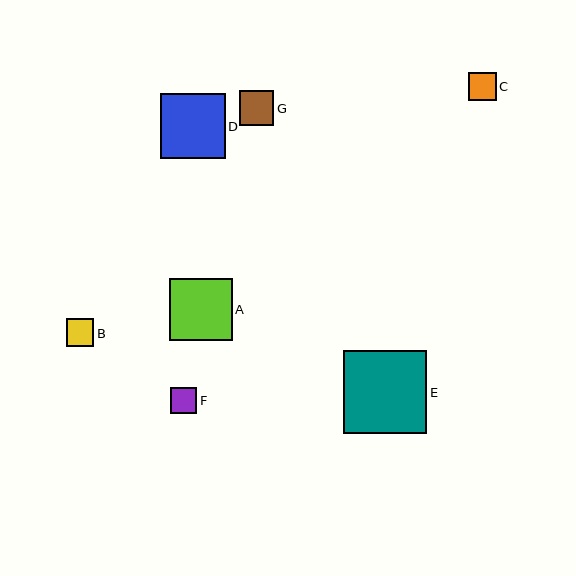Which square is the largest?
Square E is the largest with a size of approximately 83 pixels.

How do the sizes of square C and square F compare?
Square C and square F are approximately the same size.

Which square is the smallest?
Square F is the smallest with a size of approximately 26 pixels.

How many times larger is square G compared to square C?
Square G is approximately 1.3 times the size of square C.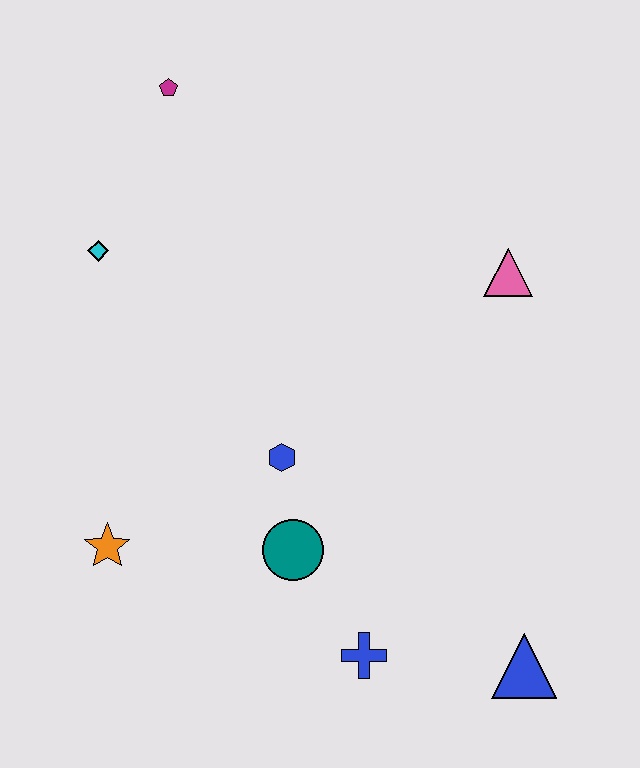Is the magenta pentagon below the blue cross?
No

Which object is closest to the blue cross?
The teal circle is closest to the blue cross.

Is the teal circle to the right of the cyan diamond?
Yes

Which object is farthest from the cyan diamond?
The blue triangle is farthest from the cyan diamond.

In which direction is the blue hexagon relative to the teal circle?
The blue hexagon is above the teal circle.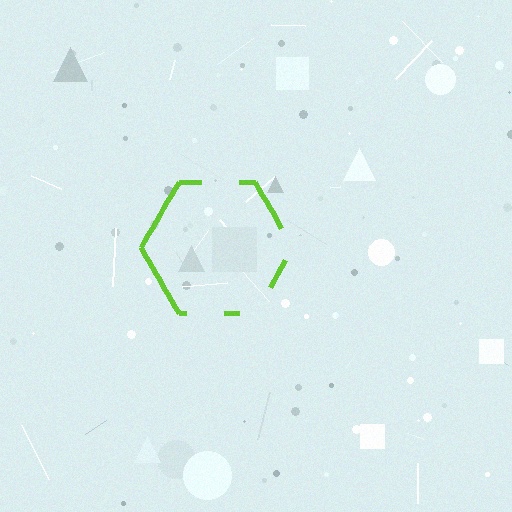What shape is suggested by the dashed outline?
The dashed outline suggests a hexagon.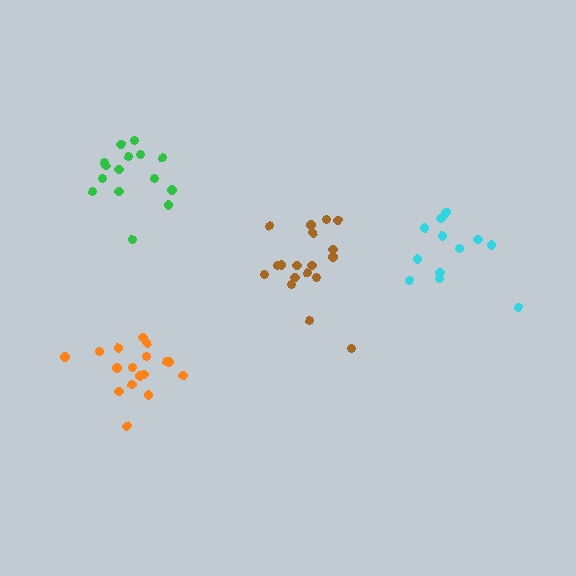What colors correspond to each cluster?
The clusters are colored: orange, green, brown, cyan.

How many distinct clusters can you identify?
There are 4 distinct clusters.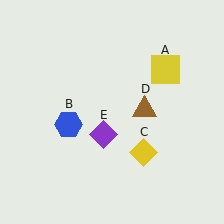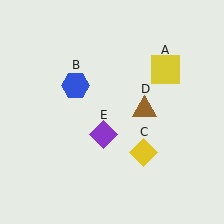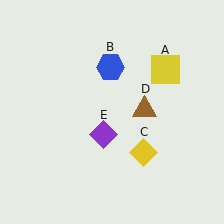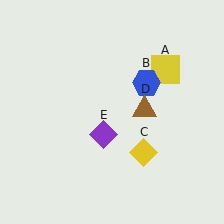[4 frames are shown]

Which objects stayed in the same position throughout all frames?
Yellow square (object A) and yellow diamond (object C) and brown triangle (object D) and purple diamond (object E) remained stationary.